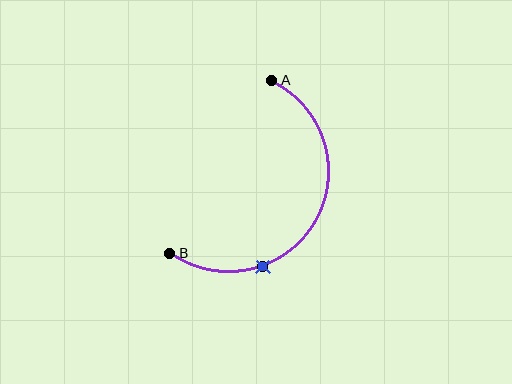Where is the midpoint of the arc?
The arc midpoint is the point on the curve farthest from the straight line joining A and B. It sits to the right of that line.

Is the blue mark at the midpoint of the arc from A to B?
No. The blue mark lies on the arc but is closer to endpoint B. The arc midpoint would be at the point on the curve equidistant along the arc from both A and B.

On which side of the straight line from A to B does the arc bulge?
The arc bulges to the right of the straight line connecting A and B.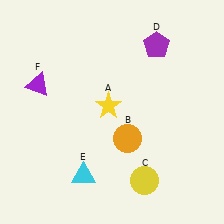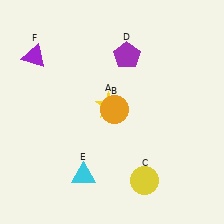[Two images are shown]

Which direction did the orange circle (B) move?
The orange circle (B) moved up.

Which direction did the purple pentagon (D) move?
The purple pentagon (D) moved left.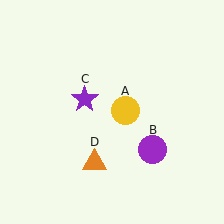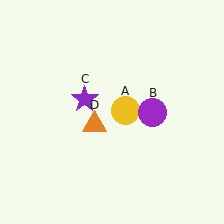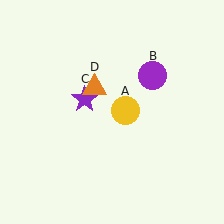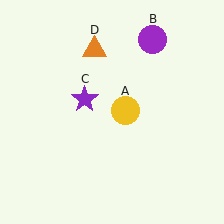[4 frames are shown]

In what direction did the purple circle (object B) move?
The purple circle (object B) moved up.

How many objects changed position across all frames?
2 objects changed position: purple circle (object B), orange triangle (object D).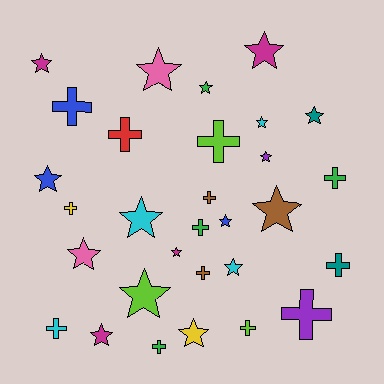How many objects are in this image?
There are 30 objects.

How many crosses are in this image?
There are 13 crosses.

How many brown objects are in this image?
There are 3 brown objects.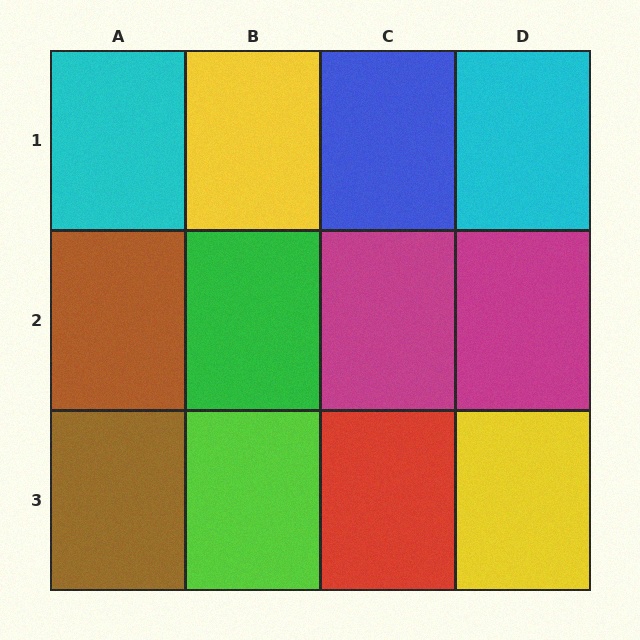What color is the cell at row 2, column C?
Magenta.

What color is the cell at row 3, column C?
Red.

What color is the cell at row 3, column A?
Brown.